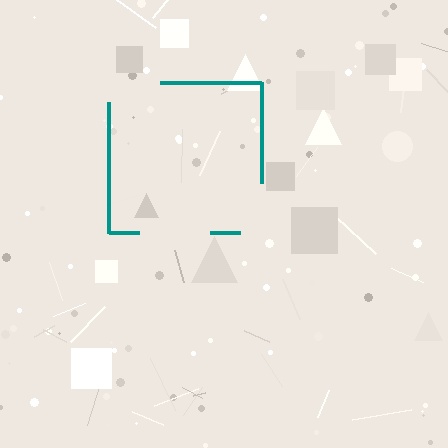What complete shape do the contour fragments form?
The contour fragments form a square.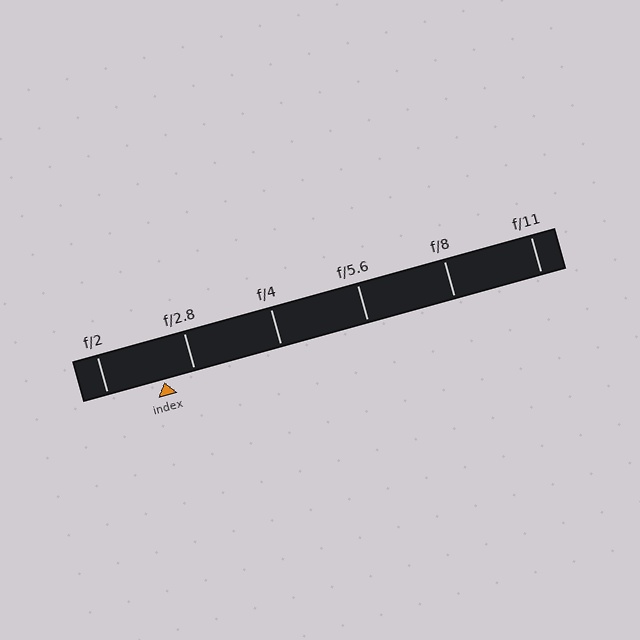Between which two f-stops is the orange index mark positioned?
The index mark is between f/2 and f/2.8.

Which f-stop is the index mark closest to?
The index mark is closest to f/2.8.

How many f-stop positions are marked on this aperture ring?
There are 6 f-stop positions marked.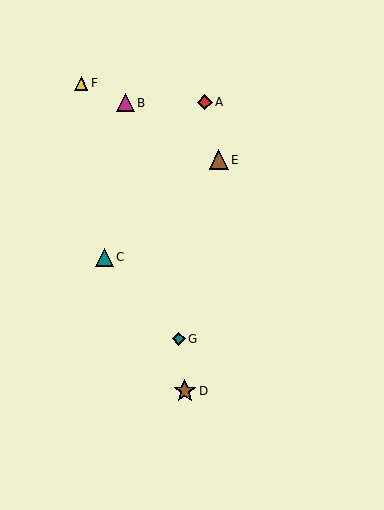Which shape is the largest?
The brown star (labeled D) is the largest.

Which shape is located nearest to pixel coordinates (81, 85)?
The yellow triangle (labeled F) at (81, 83) is nearest to that location.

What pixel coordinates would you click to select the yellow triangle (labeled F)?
Click at (81, 83) to select the yellow triangle F.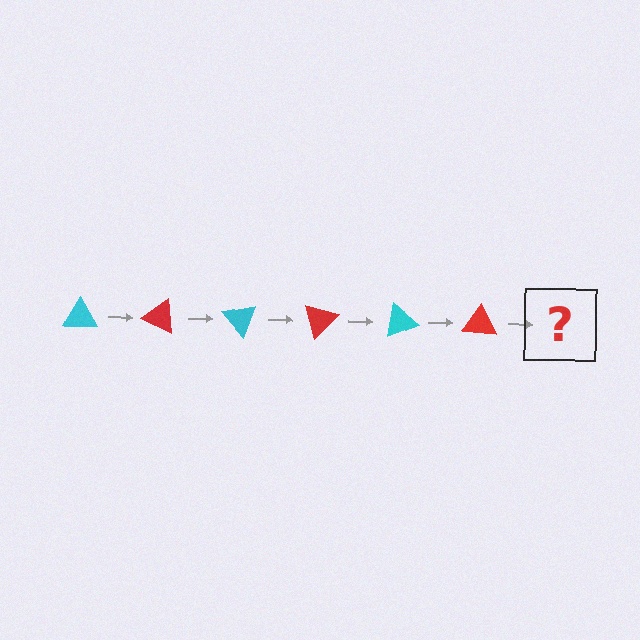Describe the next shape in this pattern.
It should be a cyan triangle, rotated 150 degrees from the start.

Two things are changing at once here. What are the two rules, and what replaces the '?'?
The two rules are that it rotates 25 degrees each step and the color cycles through cyan and red. The '?' should be a cyan triangle, rotated 150 degrees from the start.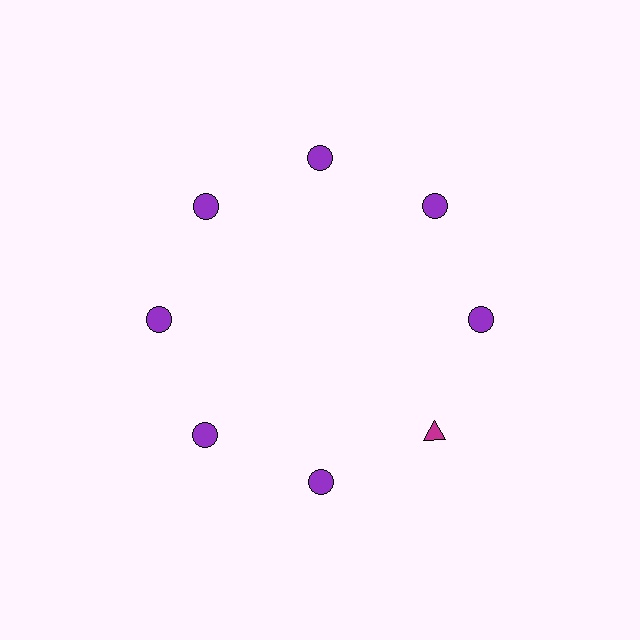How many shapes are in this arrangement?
There are 8 shapes arranged in a ring pattern.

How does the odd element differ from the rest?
It differs in both color (magenta instead of purple) and shape (triangle instead of circle).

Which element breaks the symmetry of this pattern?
The magenta triangle at roughly the 4 o'clock position breaks the symmetry. All other shapes are purple circles.